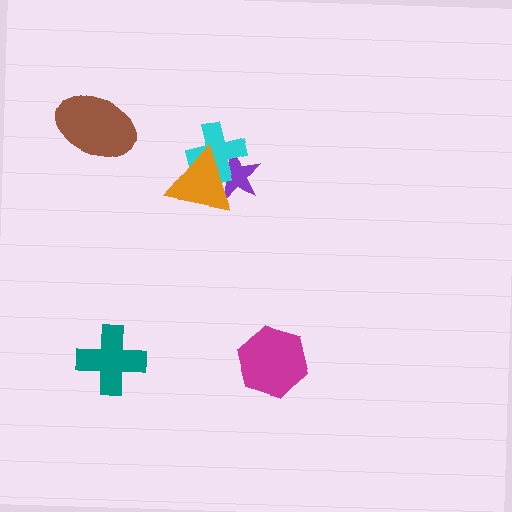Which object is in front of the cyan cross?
The orange triangle is in front of the cyan cross.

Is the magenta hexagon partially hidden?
No, no other shape covers it.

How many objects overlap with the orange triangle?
2 objects overlap with the orange triangle.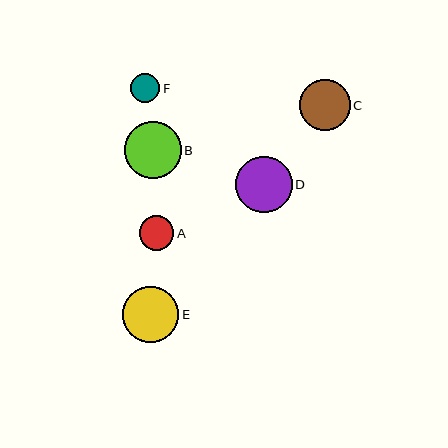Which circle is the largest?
Circle B is the largest with a size of approximately 57 pixels.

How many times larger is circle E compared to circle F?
Circle E is approximately 1.9 times the size of circle F.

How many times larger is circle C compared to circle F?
Circle C is approximately 1.8 times the size of circle F.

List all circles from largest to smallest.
From largest to smallest: B, D, E, C, A, F.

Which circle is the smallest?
Circle F is the smallest with a size of approximately 29 pixels.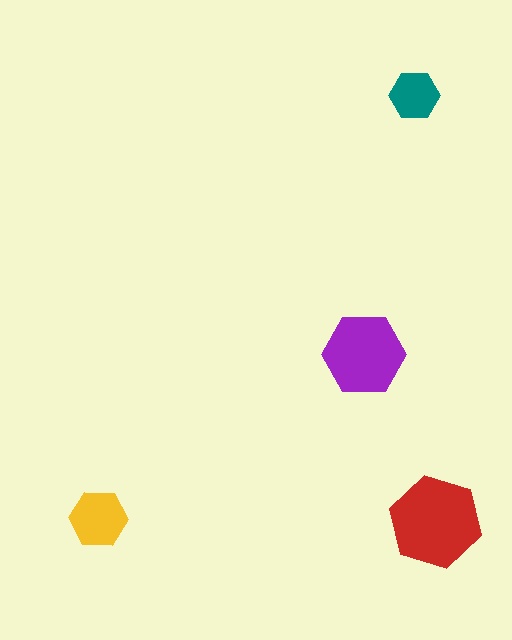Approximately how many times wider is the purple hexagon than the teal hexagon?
About 1.5 times wider.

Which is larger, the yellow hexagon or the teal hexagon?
The yellow one.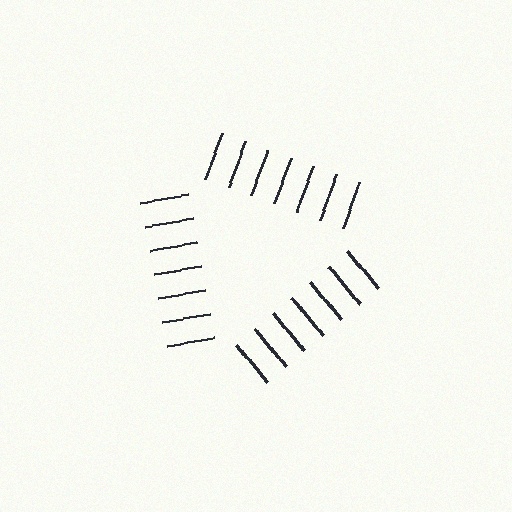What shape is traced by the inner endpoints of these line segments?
An illusory triangle — the line segments terminate on its edges but no continuous stroke is drawn.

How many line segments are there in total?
21 — 7 along each of the 3 edges.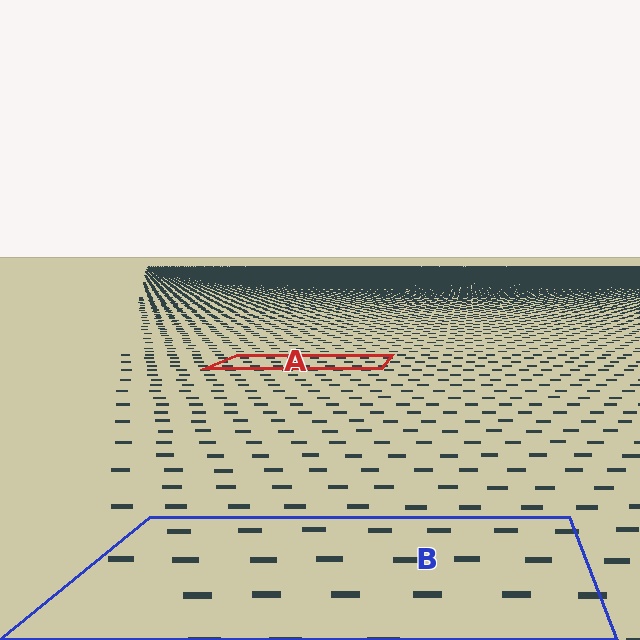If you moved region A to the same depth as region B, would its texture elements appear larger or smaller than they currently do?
They would appear larger. At a closer depth, the same texture elements are projected at a bigger on-screen size.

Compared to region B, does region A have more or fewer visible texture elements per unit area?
Region A has more texture elements per unit area — they are packed more densely because it is farther away.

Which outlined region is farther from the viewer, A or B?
Region A is farther from the viewer — the texture elements inside it appear smaller and more densely packed.